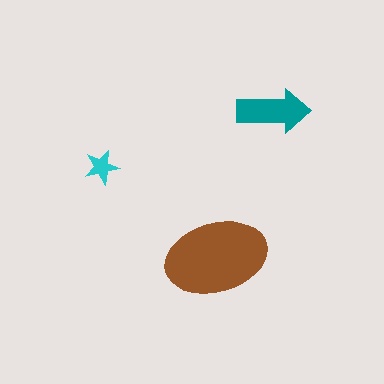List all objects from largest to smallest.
The brown ellipse, the teal arrow, the cyan star.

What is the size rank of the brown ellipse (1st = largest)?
1st.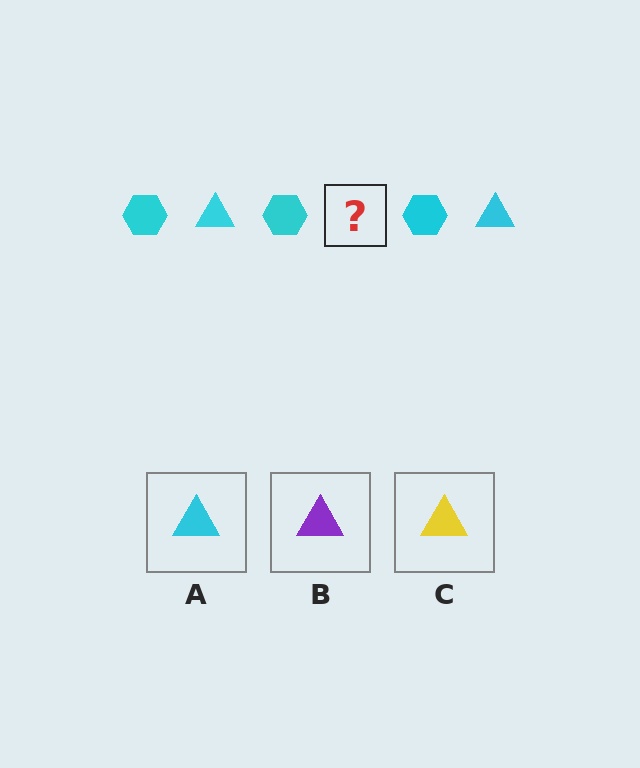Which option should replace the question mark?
Option A.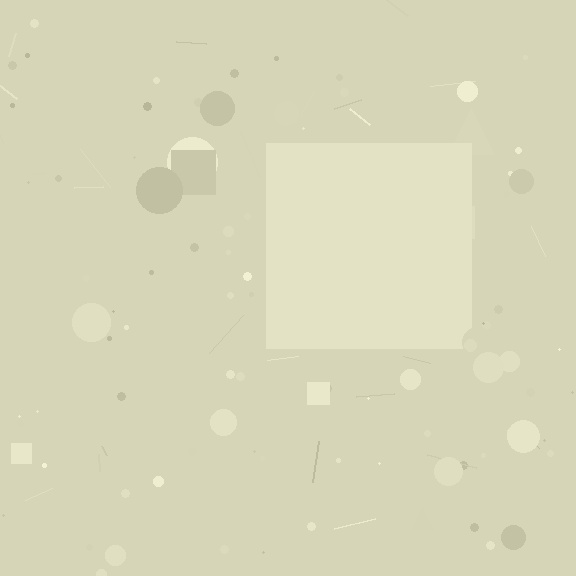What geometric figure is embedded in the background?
A square is embedded in the background.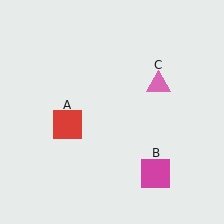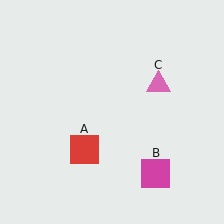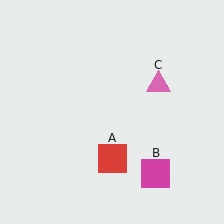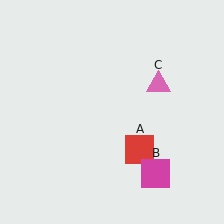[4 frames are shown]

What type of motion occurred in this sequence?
The red square (object A) rotated counterclockwise around the center of the scene.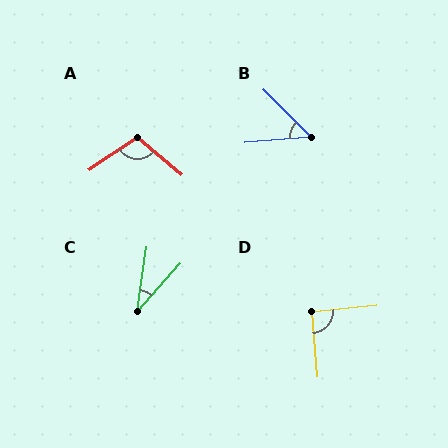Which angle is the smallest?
C, at approximately 34 degrees.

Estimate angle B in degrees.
Approximately 49 degrees.